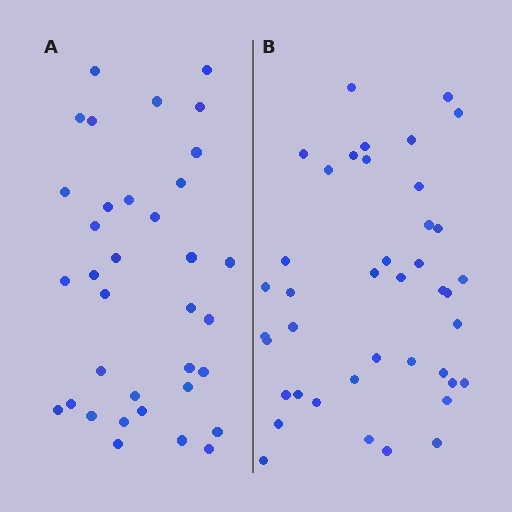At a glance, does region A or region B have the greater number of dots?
Region B (the right region) has more dots.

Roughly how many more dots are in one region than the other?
Region B has about 6 more dots than region A.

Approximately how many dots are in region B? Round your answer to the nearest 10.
About 40 dots. (The exact count is 41, which rounds to 40.)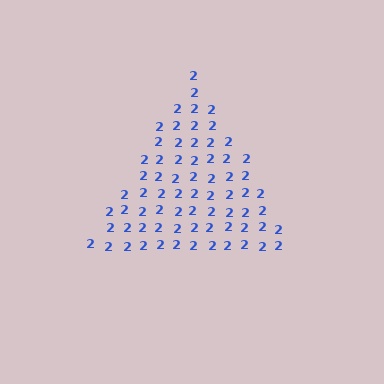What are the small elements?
The small elements are digit 2's.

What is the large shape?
The large shape is a triangle.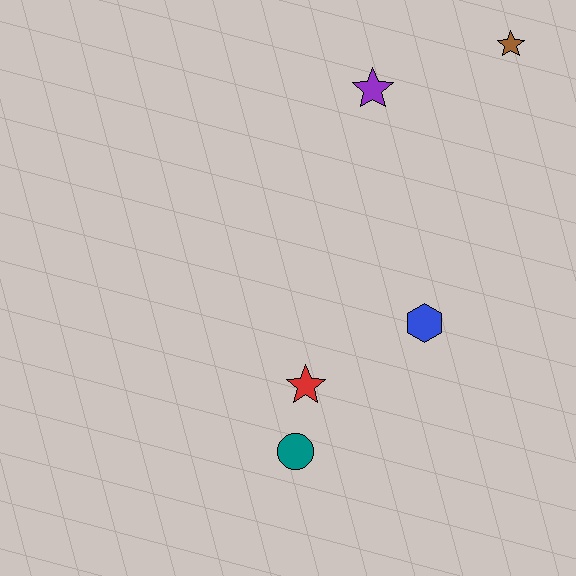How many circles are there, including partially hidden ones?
There is 1 circle.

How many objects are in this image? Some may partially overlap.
There are 5 objects.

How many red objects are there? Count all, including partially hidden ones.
There is 1 red object.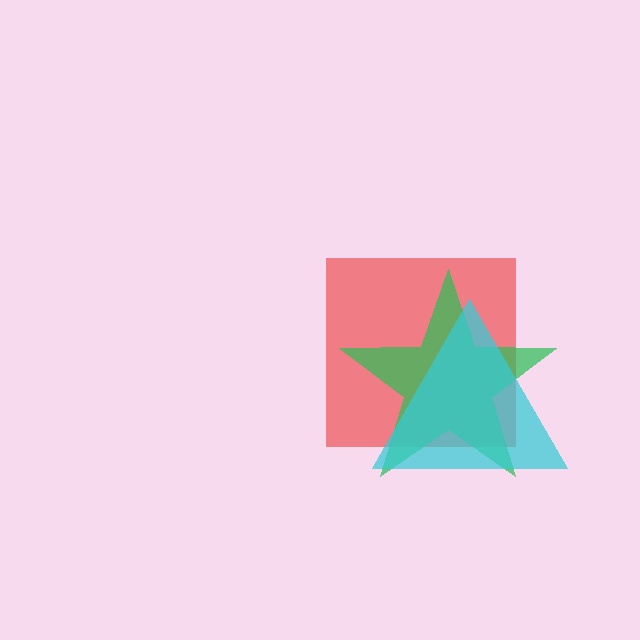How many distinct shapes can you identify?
There are 3 distinct shapes: a red square, a green star, a cyan triangle.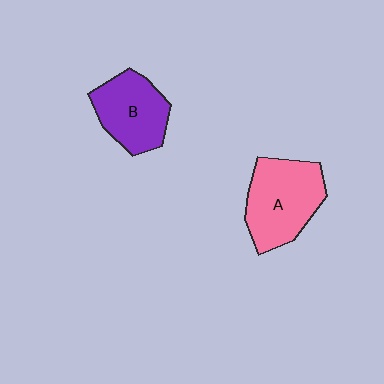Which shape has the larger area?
Shape A (pink).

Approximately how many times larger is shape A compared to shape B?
Approximately 1.2 times.